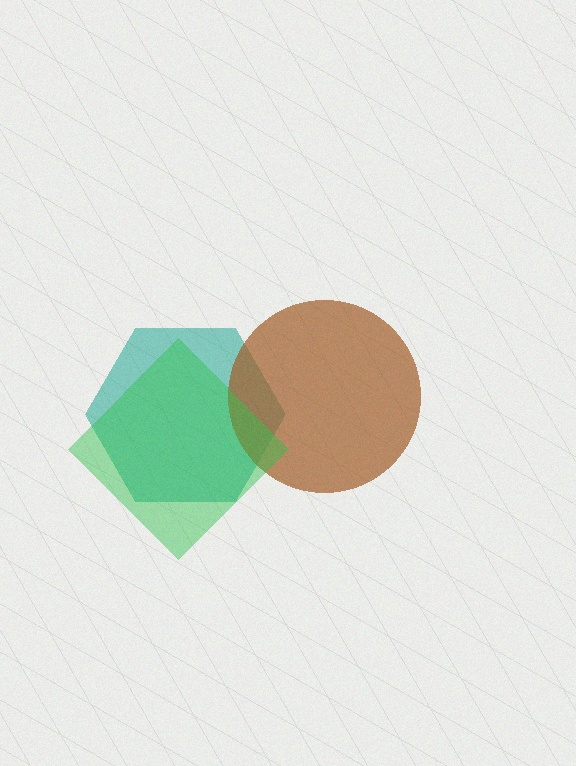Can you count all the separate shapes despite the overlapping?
Yes, there are 3 separate shapes.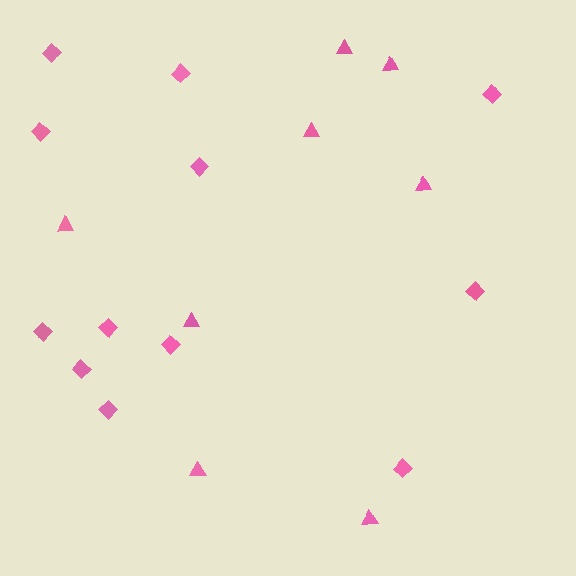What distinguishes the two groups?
There are 2 groups: one group of diamonds (12) and one group of triangles (8).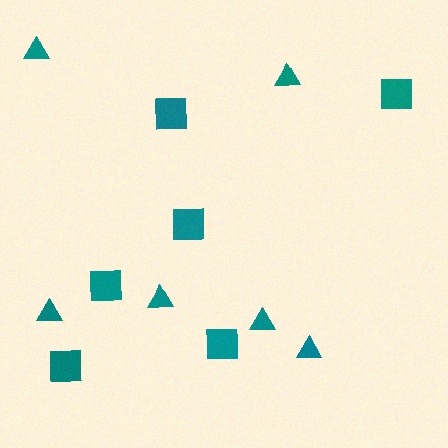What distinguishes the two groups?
There are 2 groups: one group of triangles (6) and one group of squares (6).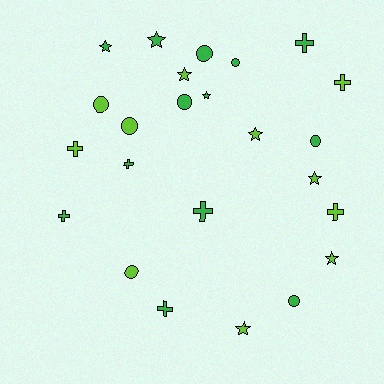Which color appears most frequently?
Green, with 13 objects.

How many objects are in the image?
There are 24 objects.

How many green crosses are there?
There are 5 green crosses.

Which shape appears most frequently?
Star, with 8 objects.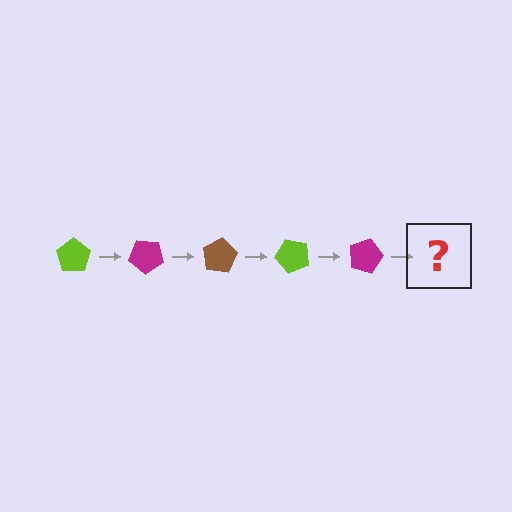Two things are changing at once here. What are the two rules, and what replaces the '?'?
The two rules are that it rotates 40 degrees each step and the color cycles through lime, magenta, and brown. The '?' should be a brown pentagon, rotated 200 degrees from the start.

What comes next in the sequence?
The next element should be a brown pentagon, rotated 200 degrees from the start.